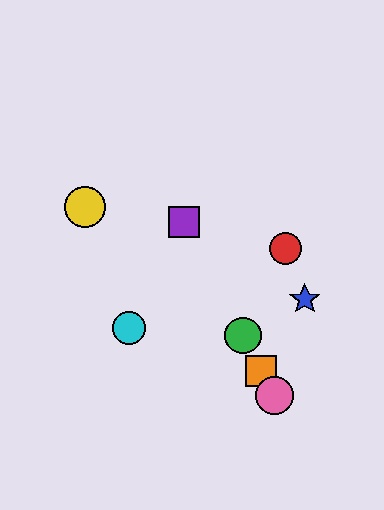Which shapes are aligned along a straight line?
The green circle, the purple square, the orange square, the pink circle are aligned along a straight line.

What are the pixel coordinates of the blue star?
The blue star is at (305, 299).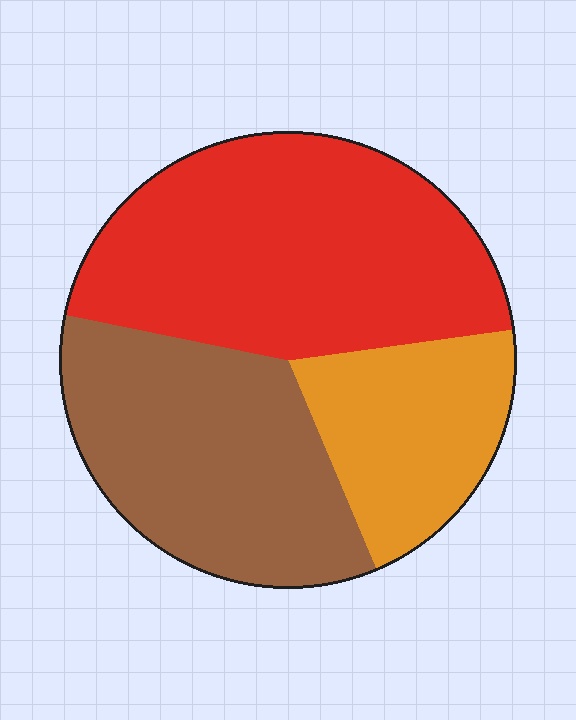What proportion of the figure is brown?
Brown covers roughly 35% of the figure.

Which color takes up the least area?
Orange, at roughly 20%.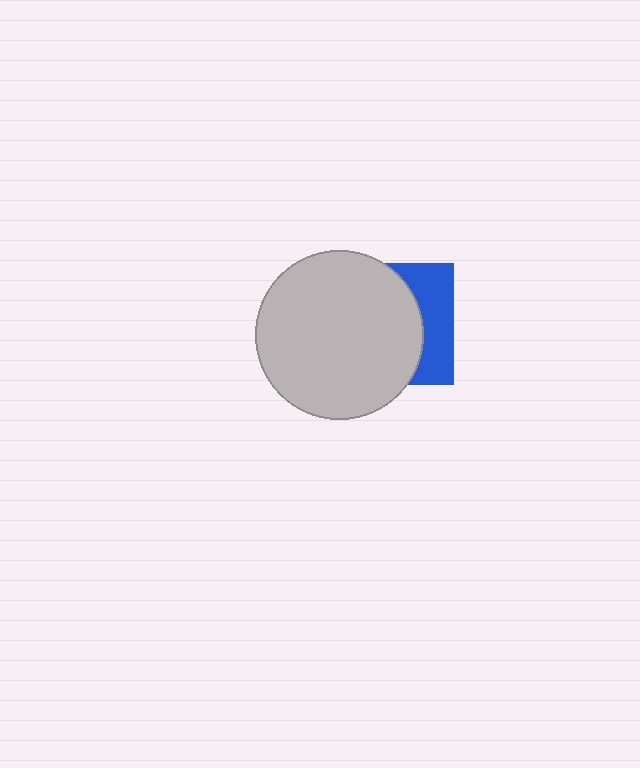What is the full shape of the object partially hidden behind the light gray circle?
The partially hidden object is a blue square.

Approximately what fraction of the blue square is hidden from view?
Roughly 68% of the blue square is hidden behind the light gray circle.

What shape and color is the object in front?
The object in front is a light gray circle.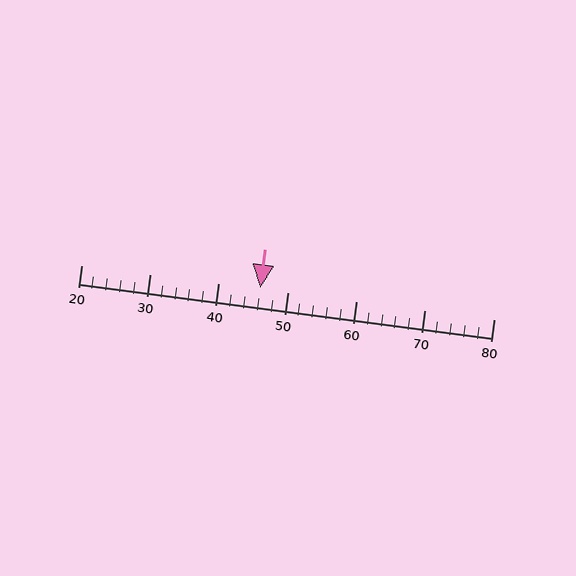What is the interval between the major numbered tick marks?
The major tick marks are spaced 10 units apart.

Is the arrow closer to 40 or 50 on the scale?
The arrow is closer to 50.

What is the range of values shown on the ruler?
The ruler shows values from 20 to 80.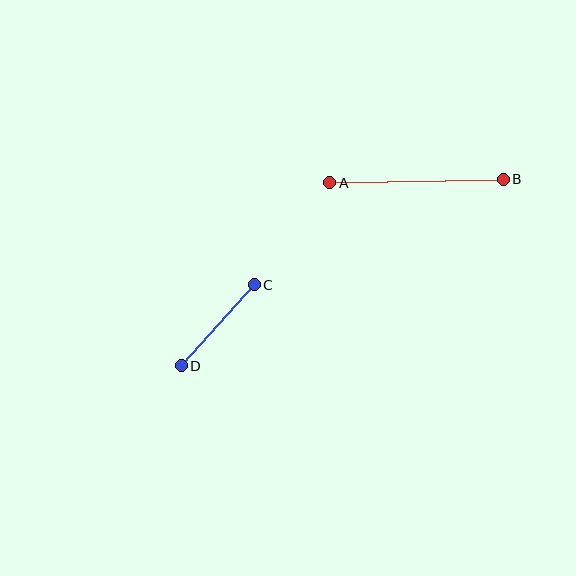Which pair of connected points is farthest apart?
Points A and B are farthest apart.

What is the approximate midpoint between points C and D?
The midpoint is at approximately (218, 325) pixels.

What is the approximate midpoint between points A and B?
The midpoint is at approximately (417, 181) pixels.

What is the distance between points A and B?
The distance is approximately 174 pixels.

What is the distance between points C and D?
The distance is approximately 109 pixels.